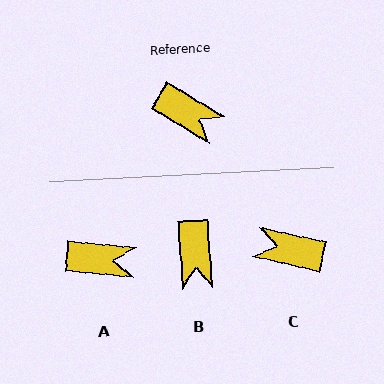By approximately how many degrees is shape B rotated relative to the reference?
Approximately 55 degrees clockwise.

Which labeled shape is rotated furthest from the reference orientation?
C, about 162 degrees away.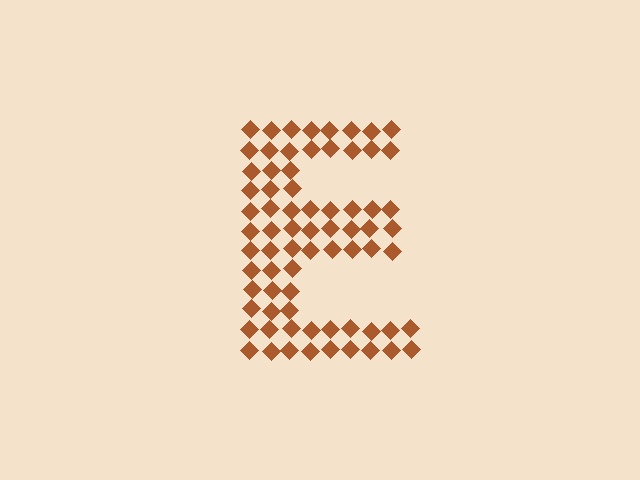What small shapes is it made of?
It is made of small diamonds.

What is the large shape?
The large shape is the letter E.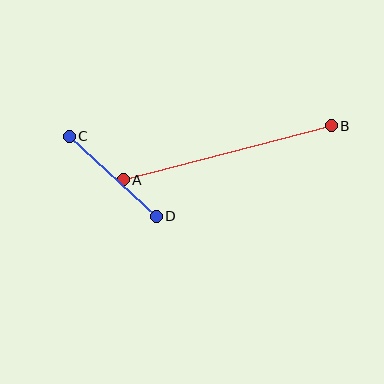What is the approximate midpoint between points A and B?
The midpoint is at approximately (227, 153) pixels.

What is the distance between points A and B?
The distance is approximately 215 pixels.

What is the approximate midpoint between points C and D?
The midpoint is at approximately (113, 176) pixels.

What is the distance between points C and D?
The distance is approximately 118 pixels.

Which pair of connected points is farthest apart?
Points A and B are farthest apart.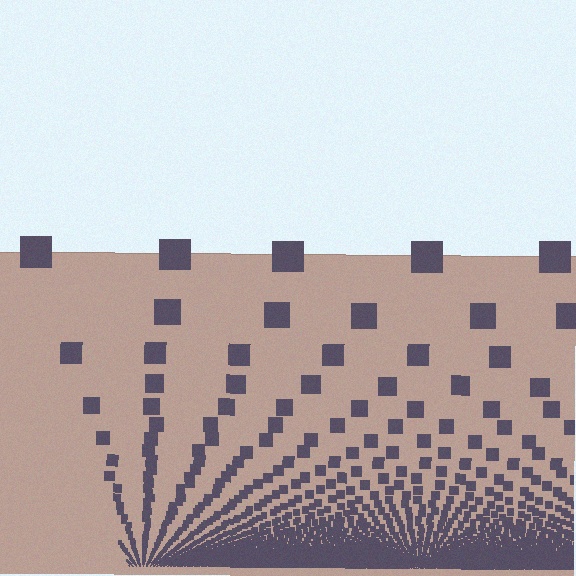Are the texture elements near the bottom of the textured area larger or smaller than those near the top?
Smaller. The gradient is inverted — elements near the bottom are smaller and denser.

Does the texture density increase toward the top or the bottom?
Density increases toward the bottom.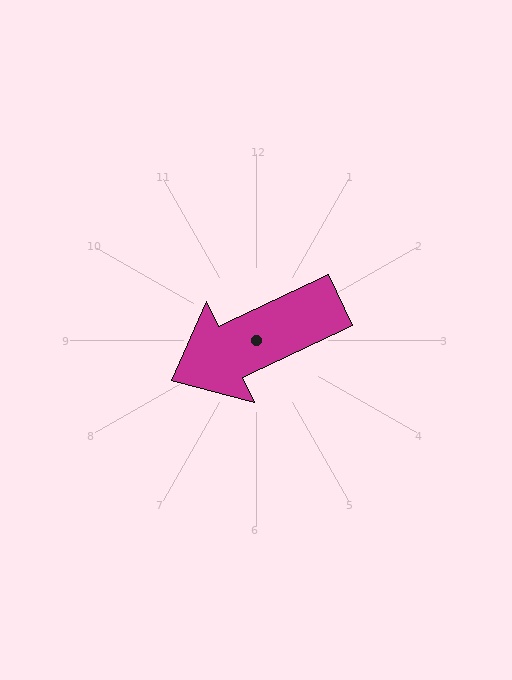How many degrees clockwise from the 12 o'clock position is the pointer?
Approximately 245 degrees.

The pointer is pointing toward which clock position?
Roughly 8 o'clock.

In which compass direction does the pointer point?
Southwest.